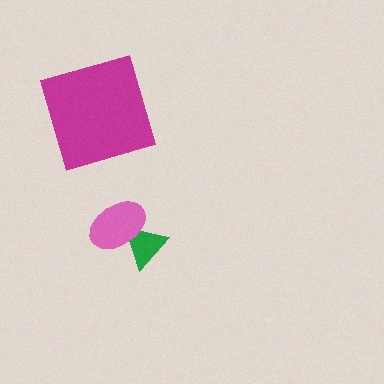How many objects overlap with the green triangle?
1 object overlaps with the green triangle.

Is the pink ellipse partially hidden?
No, no other shape covers it.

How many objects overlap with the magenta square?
0 objects overlap with the magenta square.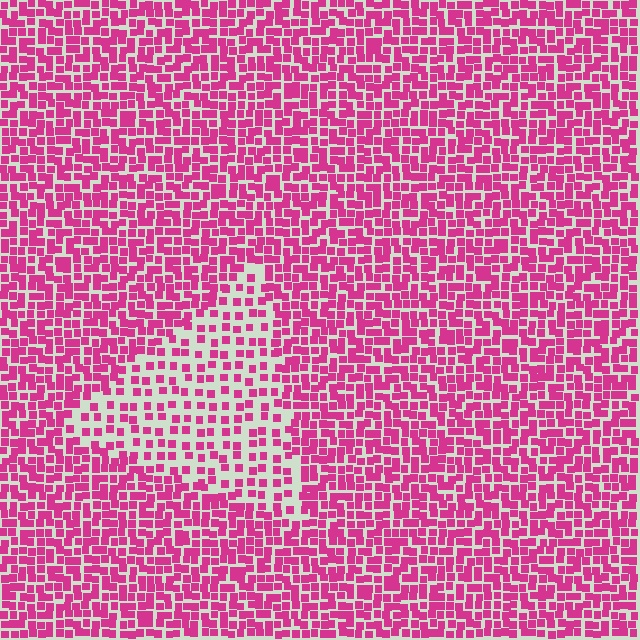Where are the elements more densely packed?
The elements are more densely packed outside the triangle boundary.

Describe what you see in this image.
The image contains small magenta elements arranged at two different densities. A triangle-shaped region is visible where the elements are less densely packed than the surrounding area.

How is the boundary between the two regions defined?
The boundary is defined by a change in element density (approximately 2.0x ratio). All elements are the same color, size, and shape.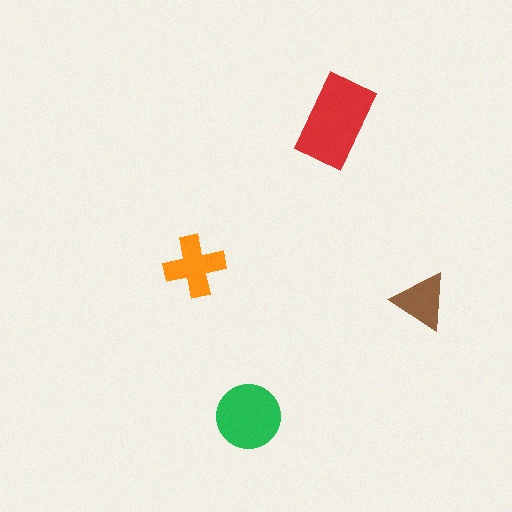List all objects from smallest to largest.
The brown triangle, the orange cross, the green circle, the red rectangle.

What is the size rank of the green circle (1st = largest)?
2nd.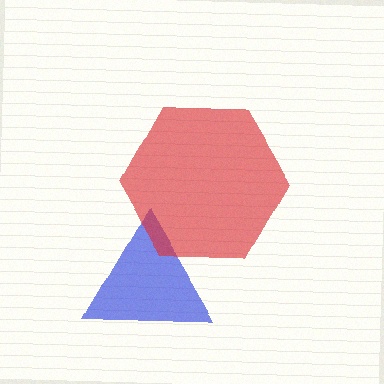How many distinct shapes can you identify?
There are 2 distinct shapes: a blue triangle, a red hexagon.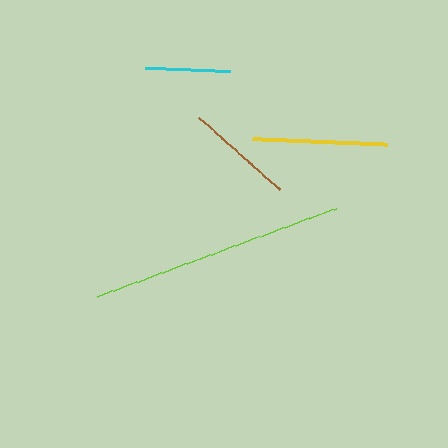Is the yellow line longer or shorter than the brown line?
The yellow line is longer than the brown line.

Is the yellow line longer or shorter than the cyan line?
The yellow line is longer than the cyan line.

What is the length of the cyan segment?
The cyan segment is approximately 85 pixels long.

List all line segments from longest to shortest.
From longest to shortest: lime, yellow, brown, cyan.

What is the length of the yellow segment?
The yellow segment is approximately 135 pixels long.